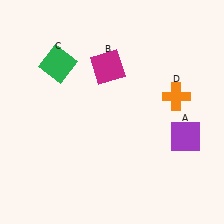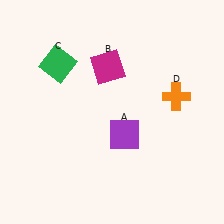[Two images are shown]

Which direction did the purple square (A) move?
The purple square (A) moved left.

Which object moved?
The purple square (A) moved left.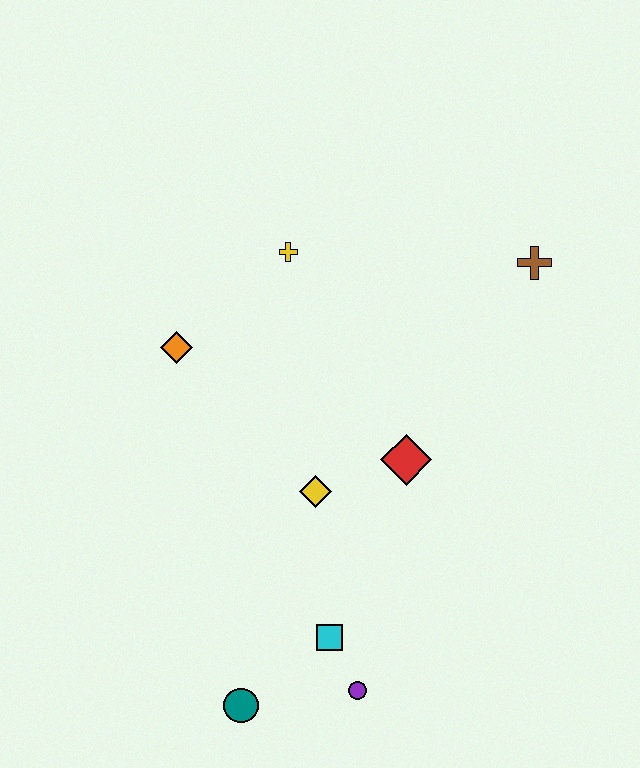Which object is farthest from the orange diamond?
The purple circle is farthest from the orange diamond.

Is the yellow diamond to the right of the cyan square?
No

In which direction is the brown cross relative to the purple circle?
The brown cross is above the purple circle.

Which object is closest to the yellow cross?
The orange diamond is closest to the yellow cross.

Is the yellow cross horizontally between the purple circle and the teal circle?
Yes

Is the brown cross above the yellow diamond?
Yes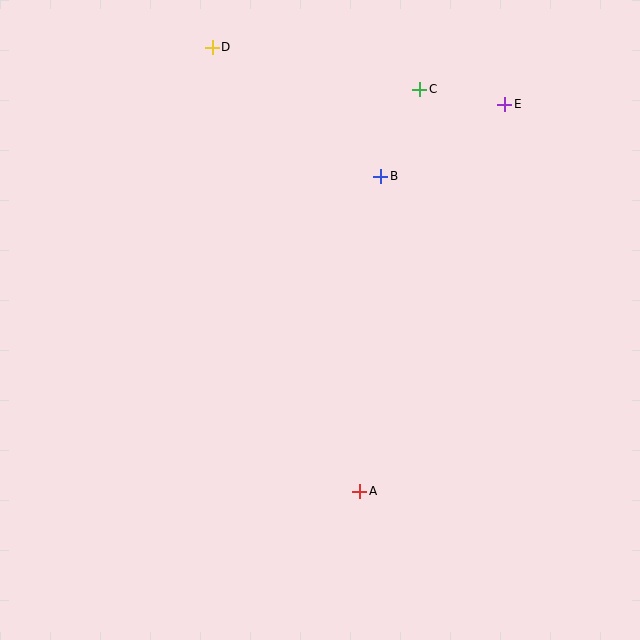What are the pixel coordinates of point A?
Point A is at (360, 491).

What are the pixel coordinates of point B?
Point B is at (381, 176).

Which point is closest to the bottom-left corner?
Point A is closest to the bottom-left corner.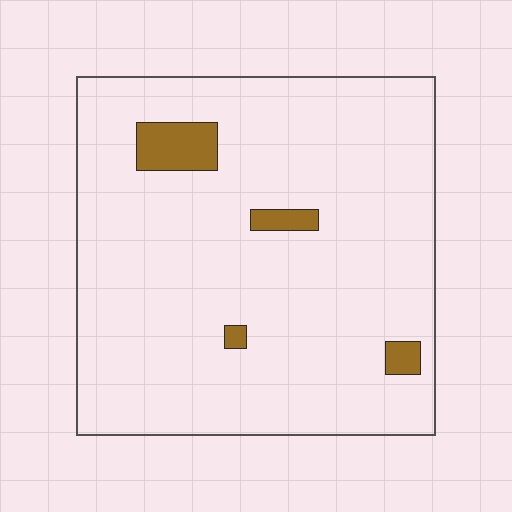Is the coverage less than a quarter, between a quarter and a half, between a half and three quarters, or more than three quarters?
Less than a quarter.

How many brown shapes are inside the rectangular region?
4.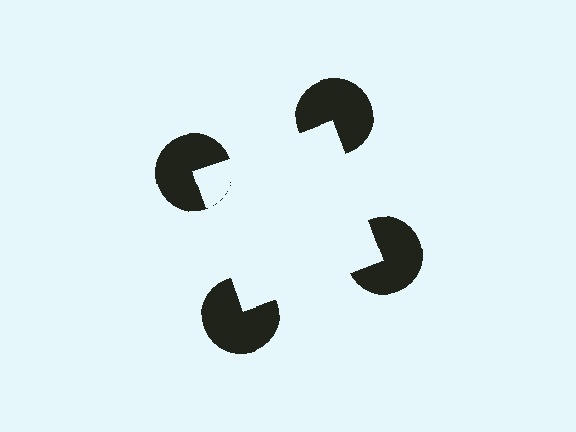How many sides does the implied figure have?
4 sides.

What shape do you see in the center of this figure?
An illusory square — its edges are inferred from the aligned wedge cuts in the pac-man discs, not physically drawn.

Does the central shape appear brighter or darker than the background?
It typically appears slightly brighter than the background, even though no actual brightness change is drawn.